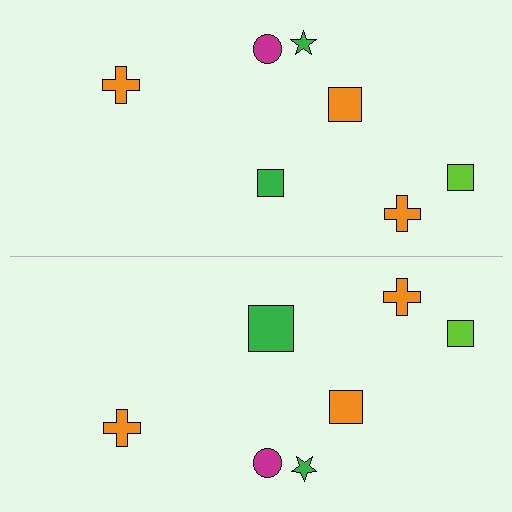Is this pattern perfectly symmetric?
No, the pattern is not perfectly symmetric. The green square on the bottom side has a different size than its mirror counterpart.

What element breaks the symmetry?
The green square on the bottom side has a different size than its mirror counterpart.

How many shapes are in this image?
There are 14 shapes in this image.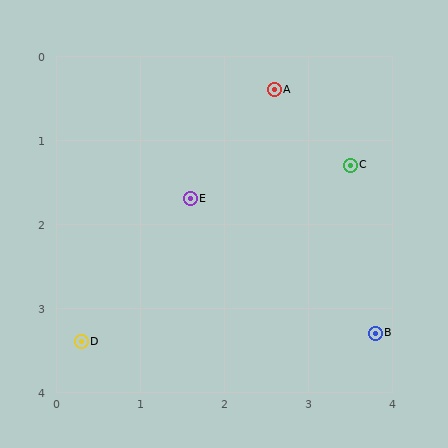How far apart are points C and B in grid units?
Points C and B are about 2.0 grid units apart.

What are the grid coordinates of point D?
Point D is at approximately (0.3, 3.4).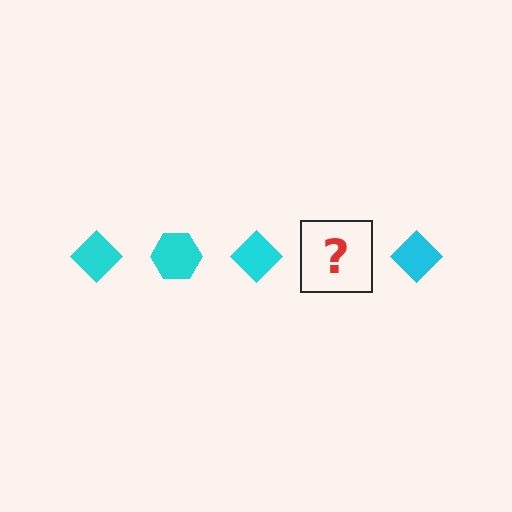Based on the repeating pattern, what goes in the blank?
The blank should be a cyan hexagon.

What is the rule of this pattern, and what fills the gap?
The rule is that the pattern cycles through diamond, hexagon shapes in cyan. The gap should be filled with a cyan hexagon.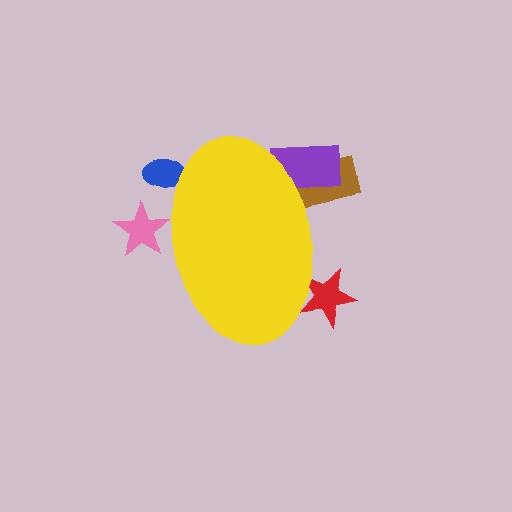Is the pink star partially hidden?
Yes, the pink star is partially hidden behind the yellow ellipse.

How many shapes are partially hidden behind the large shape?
5 shapes are partially hidden.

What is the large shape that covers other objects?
A yellow ellipse.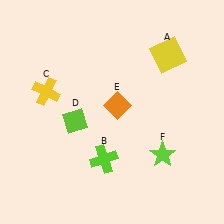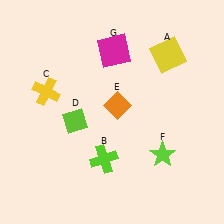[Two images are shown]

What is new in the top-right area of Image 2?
A magenta square (G) was added in the top-right area of Image 2.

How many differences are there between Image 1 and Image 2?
There is 1 difference between the two images.